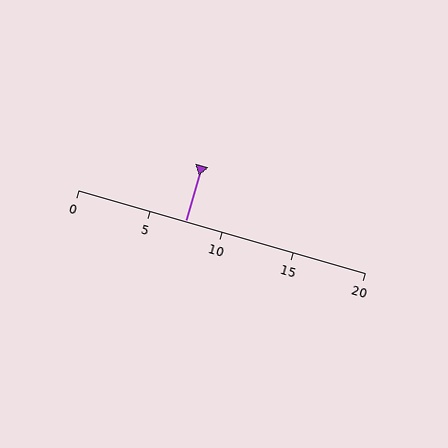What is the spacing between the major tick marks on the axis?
The major ticks are spaced 5 apart.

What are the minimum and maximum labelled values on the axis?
The axis runs from 0 to 20.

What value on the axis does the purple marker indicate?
The marker indicates approximately 7.5.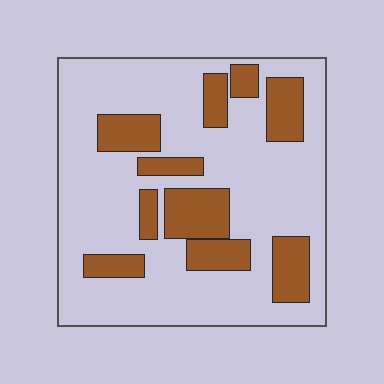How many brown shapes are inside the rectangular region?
10.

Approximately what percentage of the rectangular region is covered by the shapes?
Approximately 25%.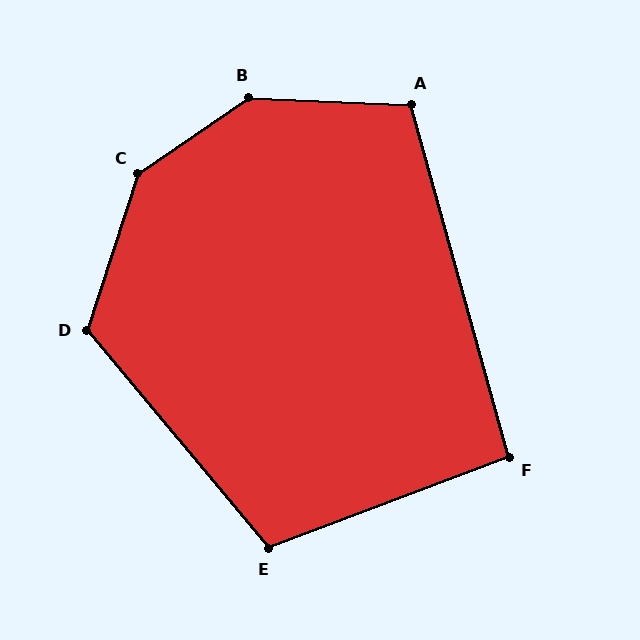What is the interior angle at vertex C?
Approximately 143 degrees (obtuse).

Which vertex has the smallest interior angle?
F, at approximately 95 degrees.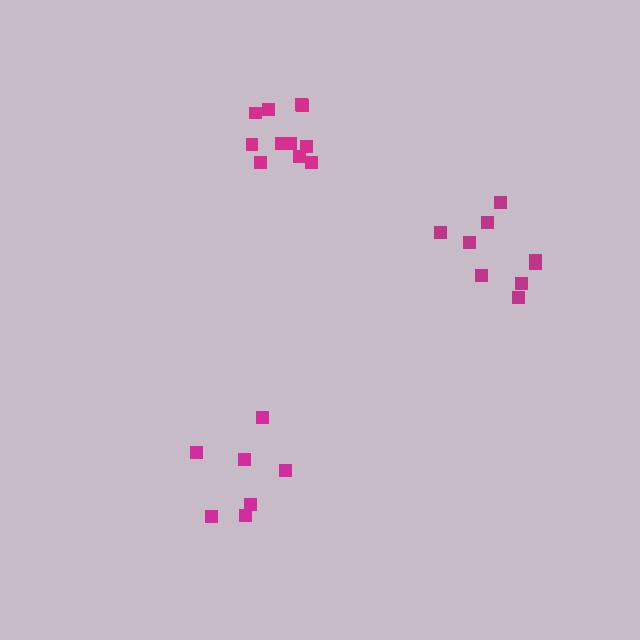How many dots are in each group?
Group 1: 9 dots, Group 2: 7 dots, Group 3: 11 dots (27 total).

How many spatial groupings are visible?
There are 3 spatial groupings.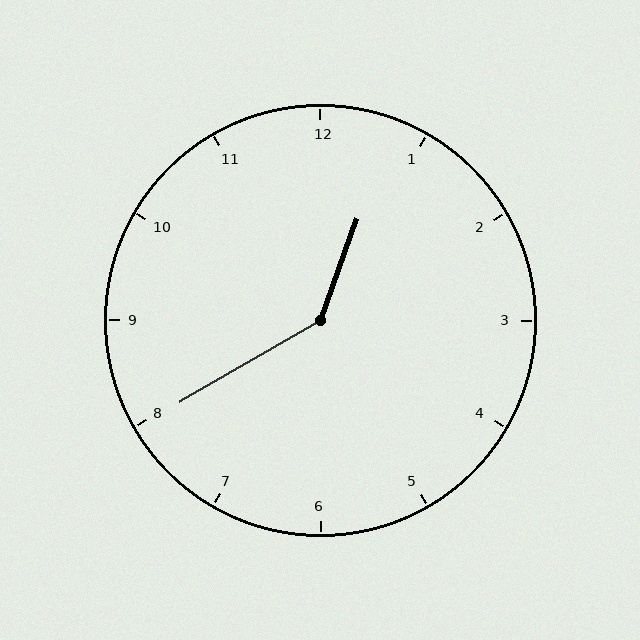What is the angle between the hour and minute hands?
Approximately 140 degrees.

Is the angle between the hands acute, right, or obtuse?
It is obtuse.